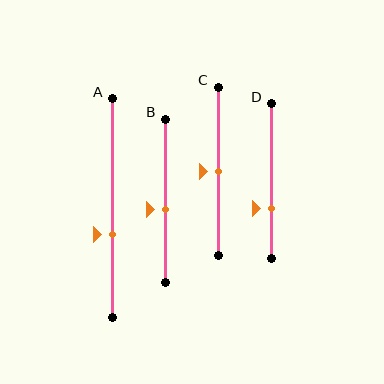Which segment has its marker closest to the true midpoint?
Segment C has its marker closest to the true midpoint.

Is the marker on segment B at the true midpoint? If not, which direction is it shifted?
No, the marker on segment B is shifted downward by about 5% of the segment length.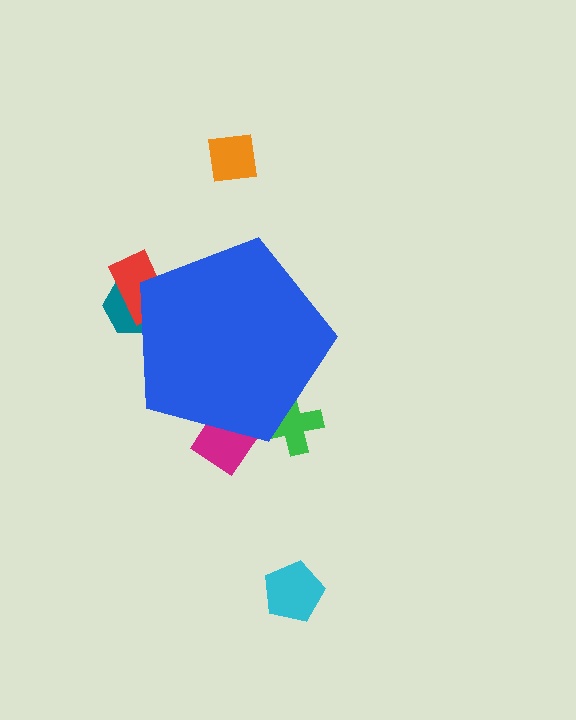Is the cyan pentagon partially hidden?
No, the cyan pentagon is fully visible.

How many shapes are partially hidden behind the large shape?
4 shapes are partially hidden.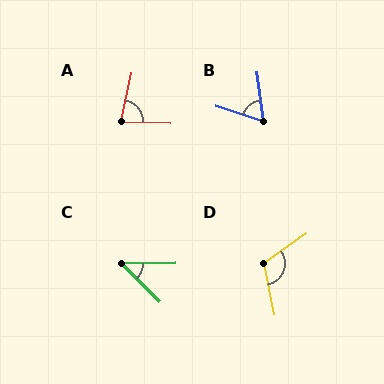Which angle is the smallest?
C, at approximately 45 degrees.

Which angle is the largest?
D, at approximately 113 degrees.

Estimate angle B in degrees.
Approximately 64 degrees.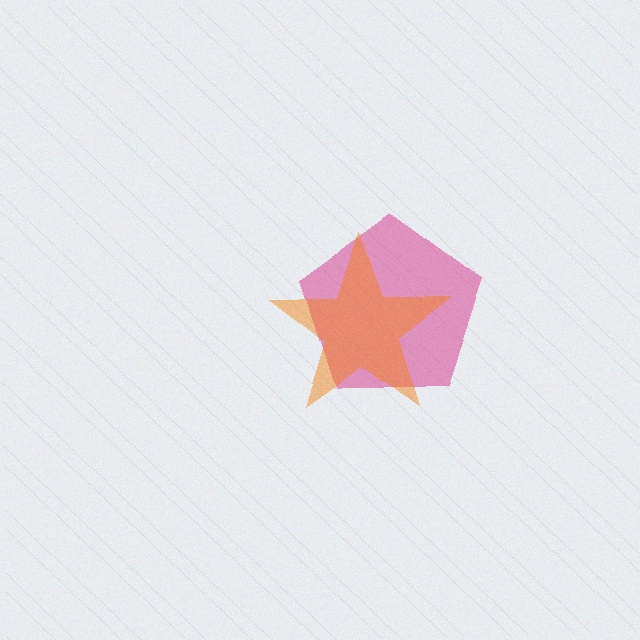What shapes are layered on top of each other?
The layered shapes are: a magenta pentagon, an orange star.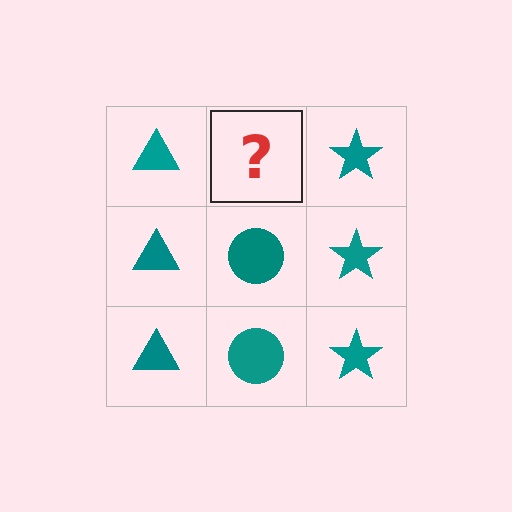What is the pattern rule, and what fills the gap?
The rule is that each column has a consistent shape. The gap should be filled with a teal circle.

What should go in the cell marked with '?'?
The missing cell should contain a teal circle.